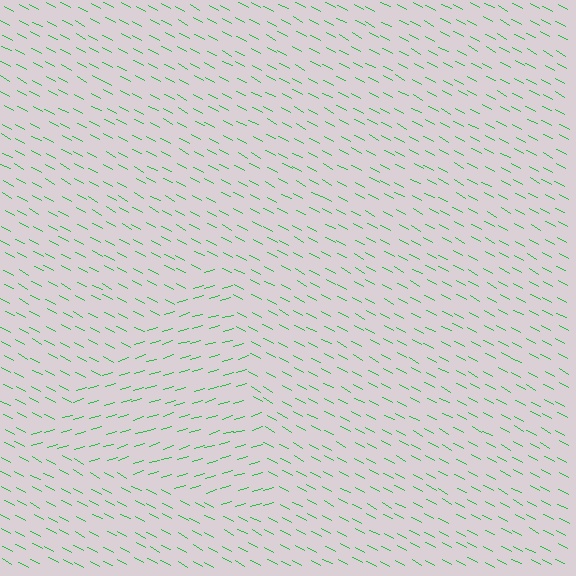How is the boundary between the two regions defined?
The boundary is defined purely by a change in line orientation (approximately 45 degrees difference). All lines are the same color and thickness.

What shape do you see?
I see a triangle.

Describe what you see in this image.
The image is filled with small green line segments. A triangle region in the image has lines oriented differently from the surrounding lines, creating a visible texture boundary.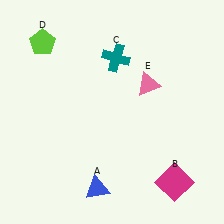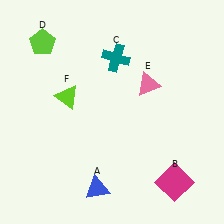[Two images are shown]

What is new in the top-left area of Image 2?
A lime triangle (F) was added in the top-left area of Image 2.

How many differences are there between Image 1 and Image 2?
There is 1 difference between the two images.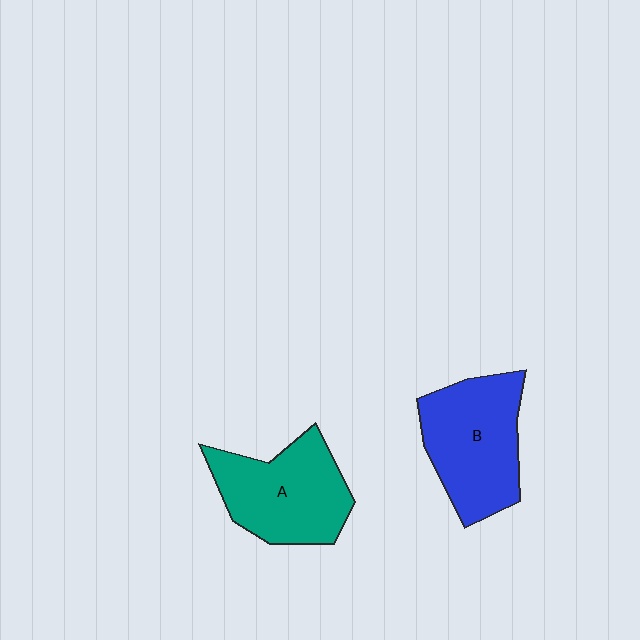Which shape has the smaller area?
Shape A (teal).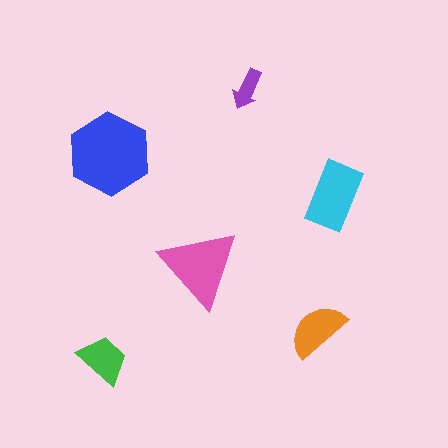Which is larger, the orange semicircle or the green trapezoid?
The orange semicircle.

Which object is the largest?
The blue hexagon.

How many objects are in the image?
There are 6 objects in the image.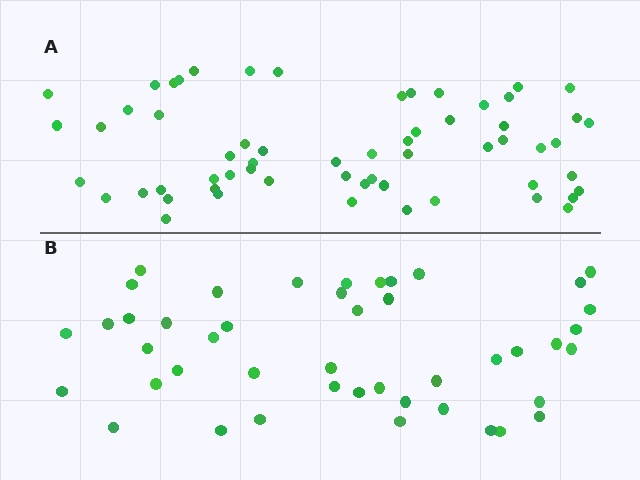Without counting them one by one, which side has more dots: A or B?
Region A (the top region) has more dots.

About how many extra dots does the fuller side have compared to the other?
Region A has approximately 15 more dots than region B.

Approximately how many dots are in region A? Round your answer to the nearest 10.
About 60 dots.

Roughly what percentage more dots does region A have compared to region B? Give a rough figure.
About 35% more.